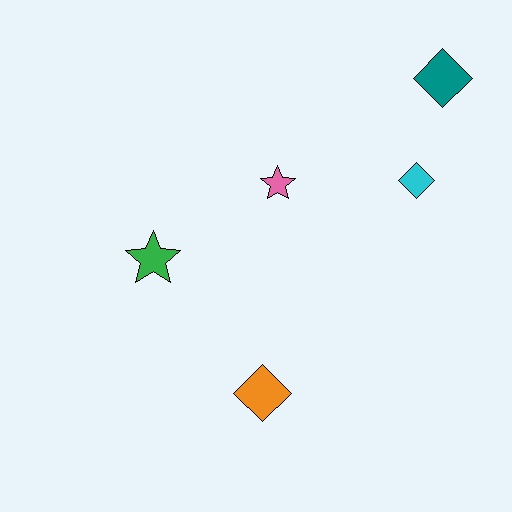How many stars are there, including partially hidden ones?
There are 2 stars.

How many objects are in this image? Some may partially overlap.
There are 5 objects.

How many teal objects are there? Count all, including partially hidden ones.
There is 1 teal object.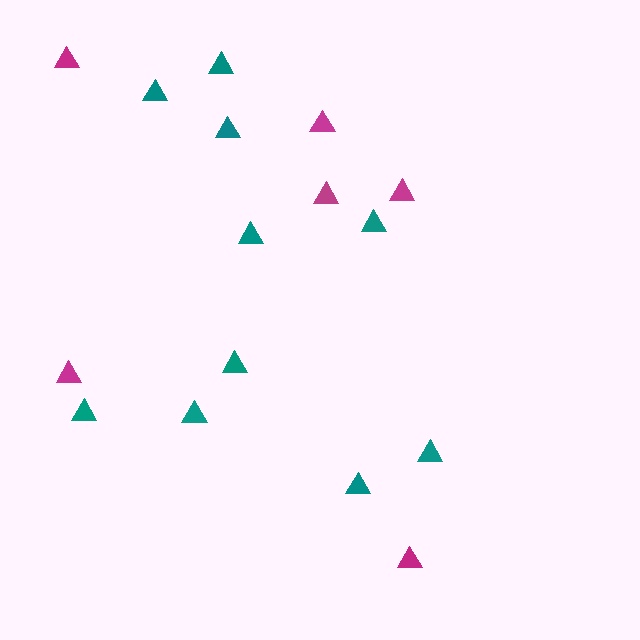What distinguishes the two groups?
There are 2 groups: one group of magenta triangles (6) and one group of teal triangles (10).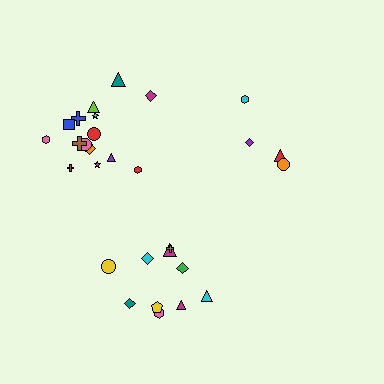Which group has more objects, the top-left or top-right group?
The top-left group.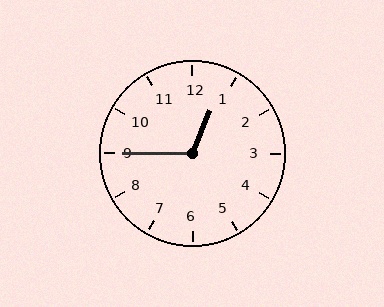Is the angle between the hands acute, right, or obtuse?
It is obtuse.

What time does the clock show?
12:45.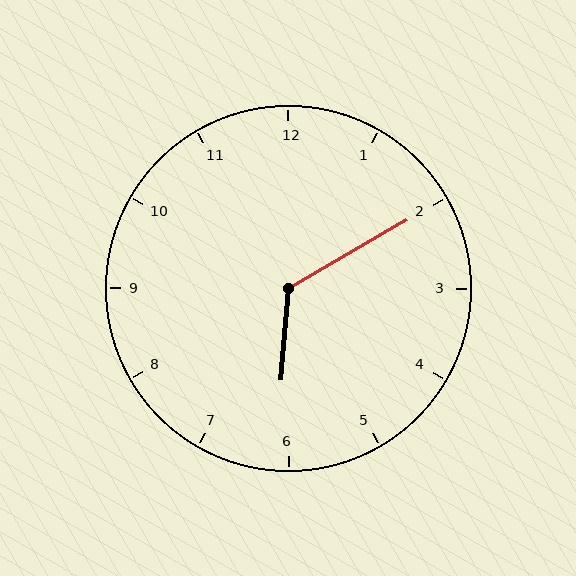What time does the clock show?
6:10.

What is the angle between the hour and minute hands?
Approximately 125 degrees.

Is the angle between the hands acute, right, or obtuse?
It is obtuse.